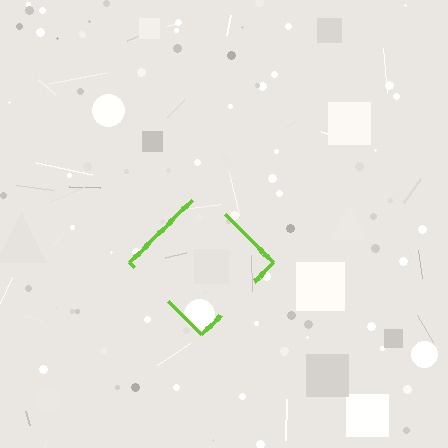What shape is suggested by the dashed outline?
The dashed outline suggests a diamond.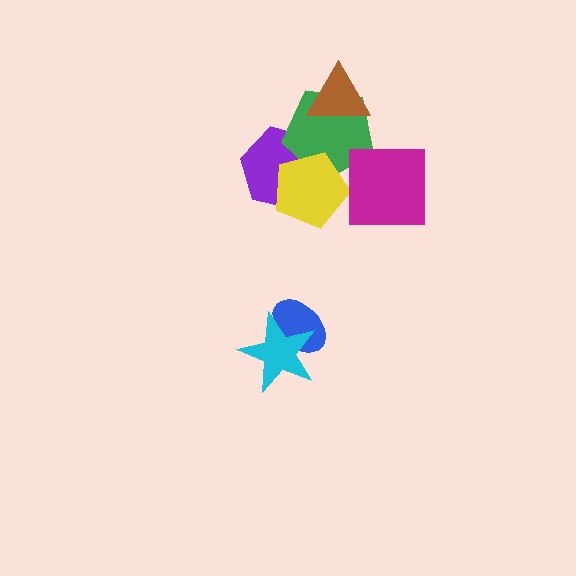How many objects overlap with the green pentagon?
3 objects overlap with the green pentagon.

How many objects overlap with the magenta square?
0 objects overlap with the magenta square.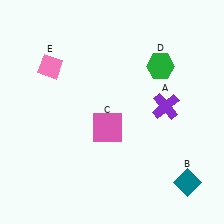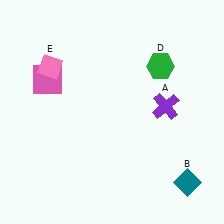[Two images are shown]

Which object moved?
The pink square (C) moved left.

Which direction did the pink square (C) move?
The pink square (C) moved left.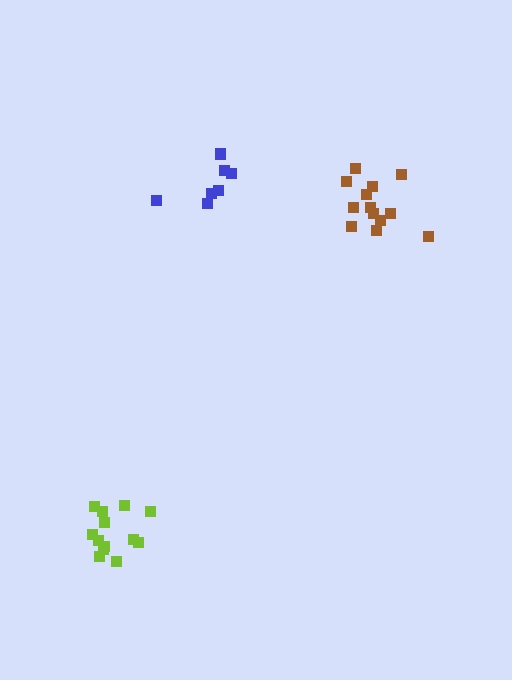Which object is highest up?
The blue cluster is topmost.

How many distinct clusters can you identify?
There are 3 distinct clusters.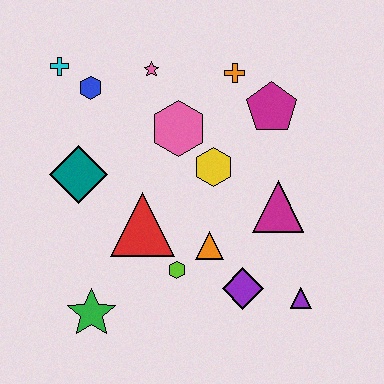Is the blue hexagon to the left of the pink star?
Yes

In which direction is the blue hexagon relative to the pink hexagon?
The blue hexagon is to the left of the pink hexagon.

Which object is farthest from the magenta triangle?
The cyan cross is farthest from the magenta triangle.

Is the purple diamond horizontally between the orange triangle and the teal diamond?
No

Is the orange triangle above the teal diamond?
No